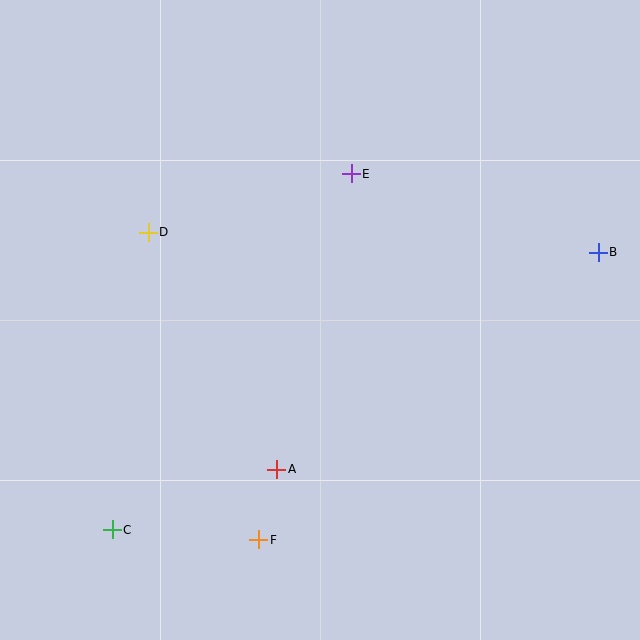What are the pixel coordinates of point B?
Point B is at (598, 253).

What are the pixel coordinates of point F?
Point F is at (259, 540).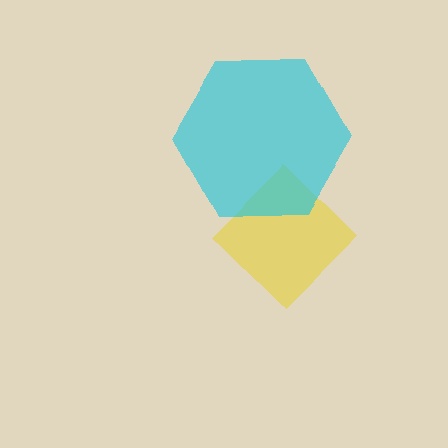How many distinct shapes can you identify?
There are 2 distinct shapes: a yellow diamond, a cyan hexagon.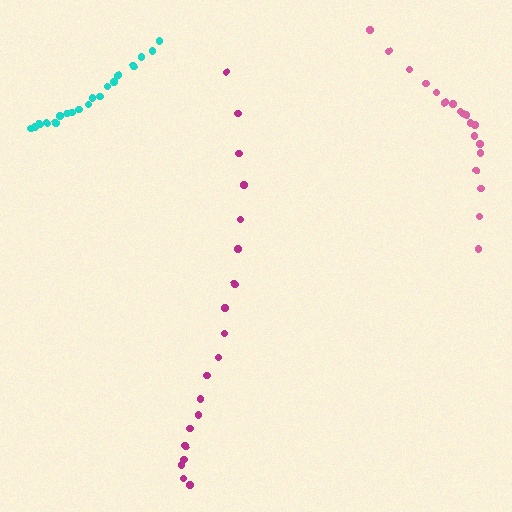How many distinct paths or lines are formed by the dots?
There are 3 distinct paths.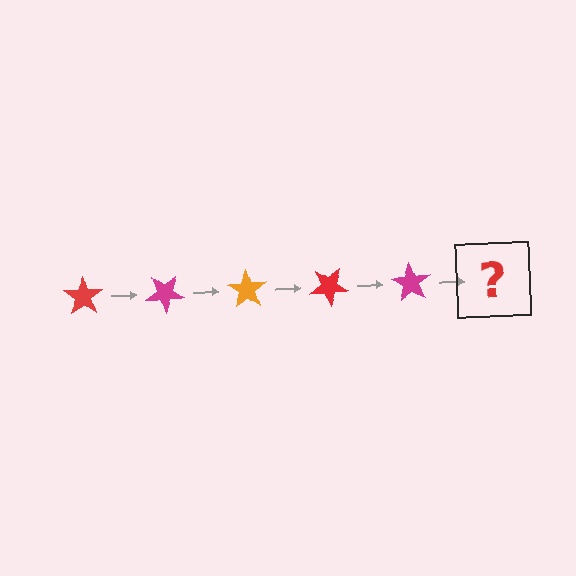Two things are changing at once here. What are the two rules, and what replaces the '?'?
The two rules are that it rotates 35 degrees each step and the color cycles through red, magenta, and orange. The '?' should be an orange star, rotated 175 degrees from the start.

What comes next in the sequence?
The next element should be an orange star, rotated 175 degrees from the start.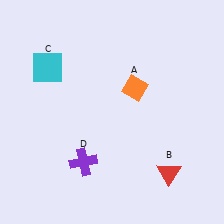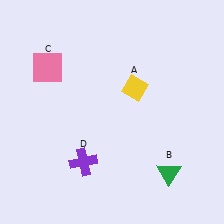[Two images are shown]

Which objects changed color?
A changed from orange to yellow. B changed from red to green. C changed from cyan to pink.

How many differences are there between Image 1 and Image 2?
There are 3 differences between the two images.